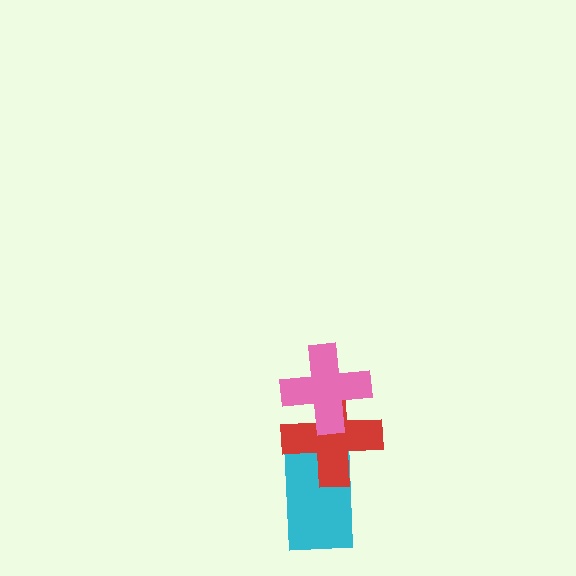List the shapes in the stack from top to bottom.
From top to bottom: the pink cross, the red cross, the cyan rectangle.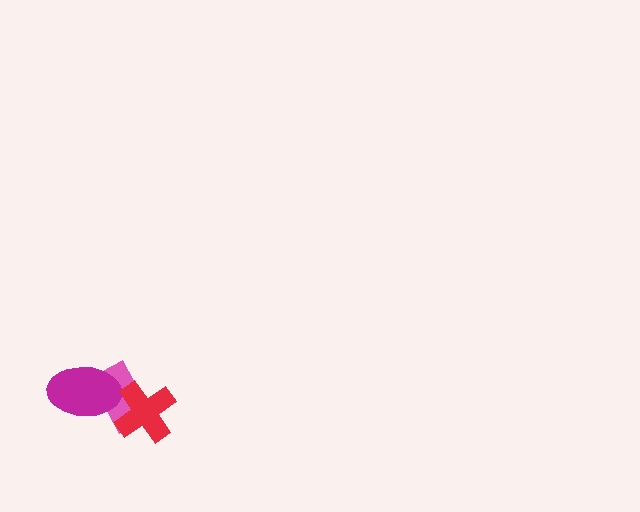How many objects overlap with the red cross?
1 object overlaps with the red cross.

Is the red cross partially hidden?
No, no other shape covers it.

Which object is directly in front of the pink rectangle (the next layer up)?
The magenta ellipse is directly in front of the pink rectangle.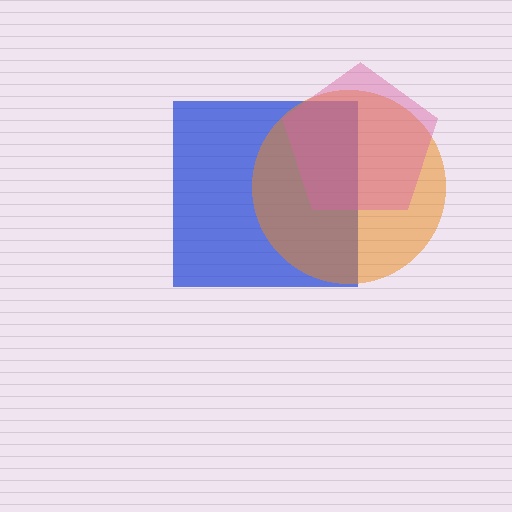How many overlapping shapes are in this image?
There are 3 overlapping shapes in the image.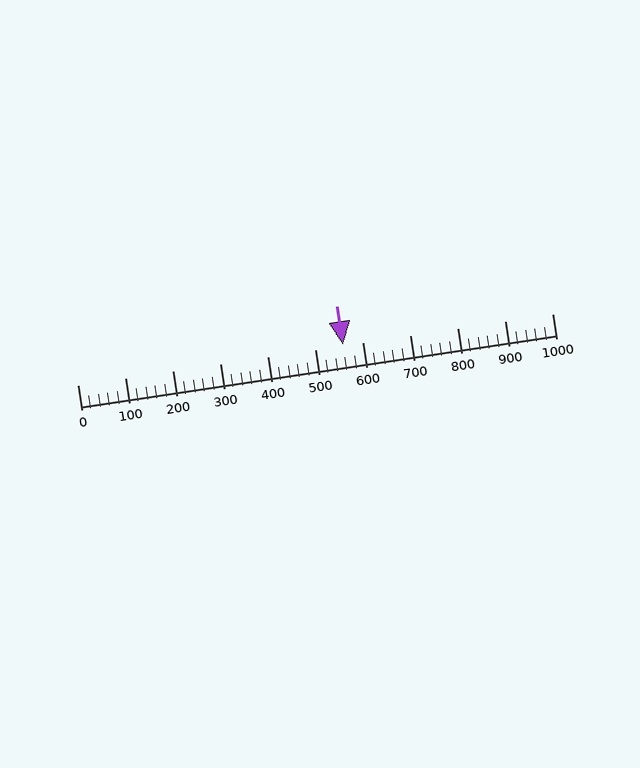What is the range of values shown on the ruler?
The ruler shows values from 0 to 1000.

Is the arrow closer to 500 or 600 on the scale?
The arrow is closer to 600.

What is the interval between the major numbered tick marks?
The major tick marks are spaced 100 units apart.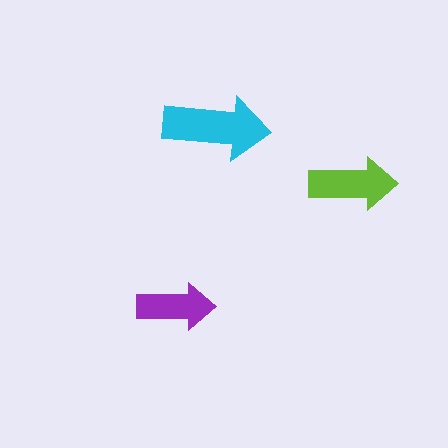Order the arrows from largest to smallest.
the cyan one, the lime one, the purple one.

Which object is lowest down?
The purple arrow is bottommost.